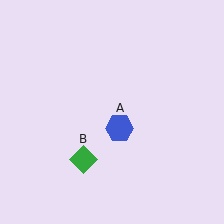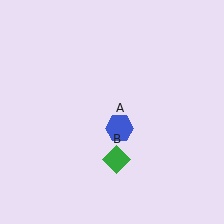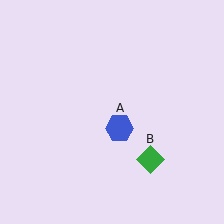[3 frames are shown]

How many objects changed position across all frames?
1 object changed position: green diamond (object B).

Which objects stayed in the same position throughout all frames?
Blue hexagon (object A) remained stationary.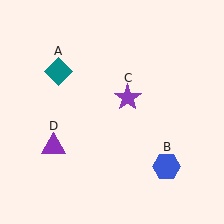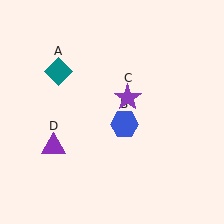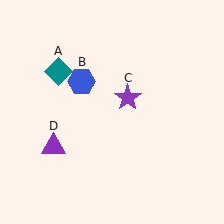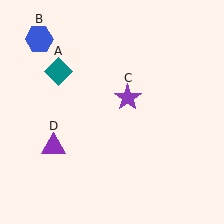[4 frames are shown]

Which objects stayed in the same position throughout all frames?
Teal diamond (object A) and purple star (object C) and purple triangle (object D) remained stationary.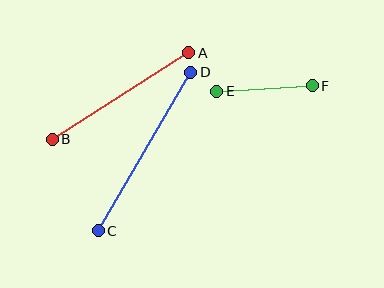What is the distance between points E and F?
The distance is approximately 96 pixels.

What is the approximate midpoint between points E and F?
The midpoint is at approximately (265, 89) pixels.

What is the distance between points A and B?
The distance is approximately 161 pixels.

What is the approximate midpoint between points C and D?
The midpoint is at approximately (145, 152) pixels.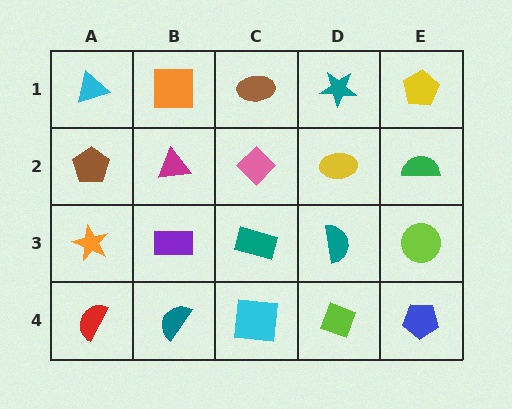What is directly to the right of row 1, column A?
An orange square.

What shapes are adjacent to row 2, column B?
An orange square (row 1, column B), a purple rectangle (row 3, column B), a brown pentagon (row 2, column A), a pink diamond (row 2, column C).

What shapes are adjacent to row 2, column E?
A yellow pentagon (row 1, column E), a lime circle (row 3, column E), a yellow ellipse (row 2, column D).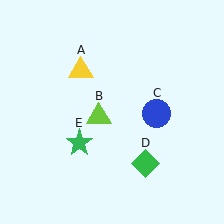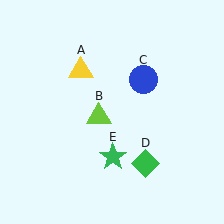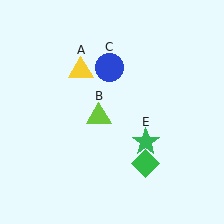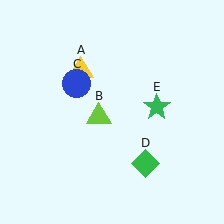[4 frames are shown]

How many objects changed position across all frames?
2 objects changed position: blue circle (object C), green star (object E).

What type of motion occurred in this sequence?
The blue circle (object C), green star (object E) rotated counterclockwise around the center of the scene.